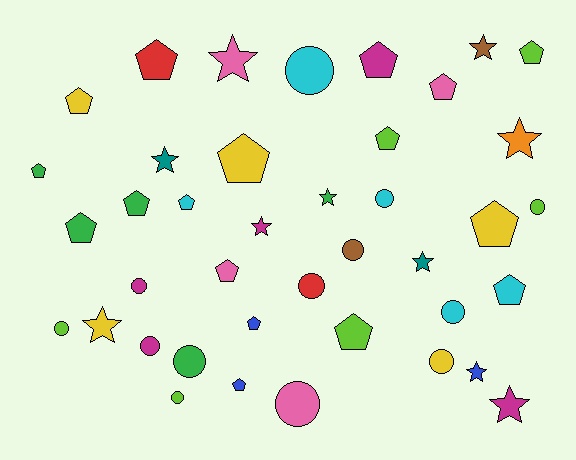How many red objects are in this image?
There are 2 red objects.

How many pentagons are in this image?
There are 17 pentagons.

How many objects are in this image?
There are 40 objects.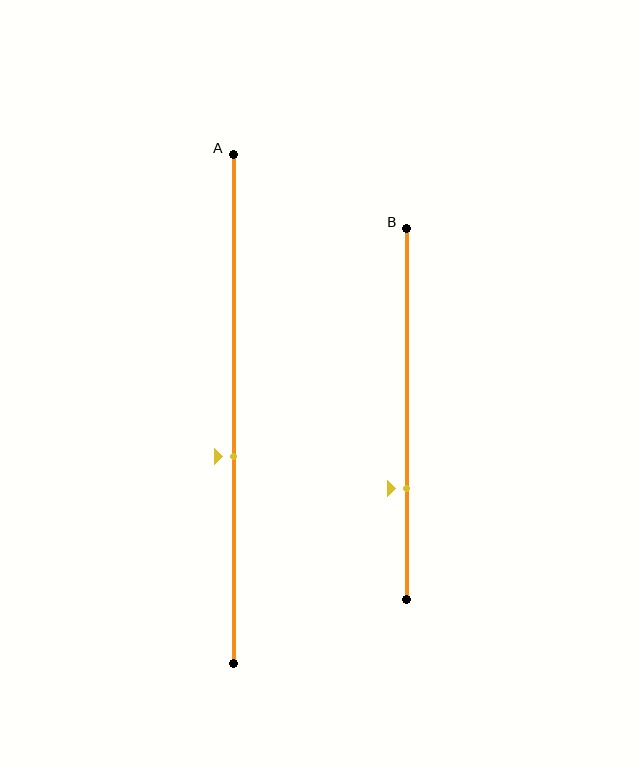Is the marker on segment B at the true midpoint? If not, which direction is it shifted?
No, the marker on segment B is shifted downward by about 20% of the segment length.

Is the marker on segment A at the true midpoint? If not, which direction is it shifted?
No, the marker on segment A is shifted downward by about 9% of the segment length.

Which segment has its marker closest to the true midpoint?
Segment A has its marker closest to the true midpoint.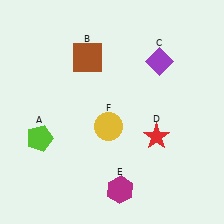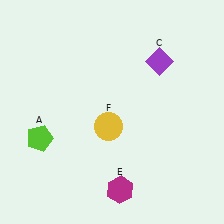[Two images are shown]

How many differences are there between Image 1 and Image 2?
There are 2 differences between the two images.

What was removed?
The red star (D), the brown square (B) were removed in Image 2.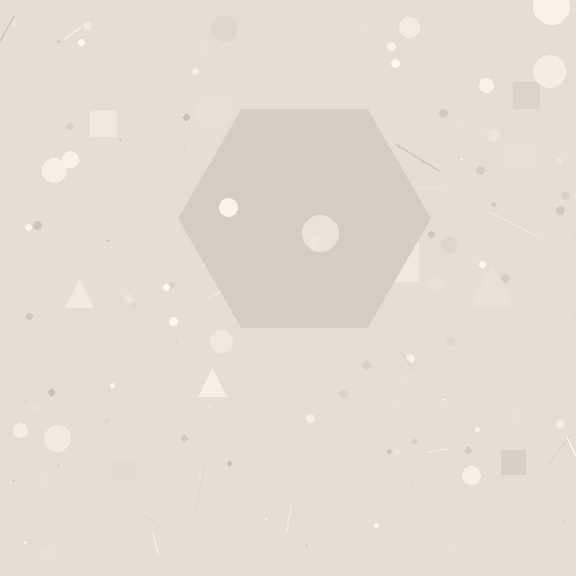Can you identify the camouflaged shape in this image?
The camouflaged shape is a hexagon.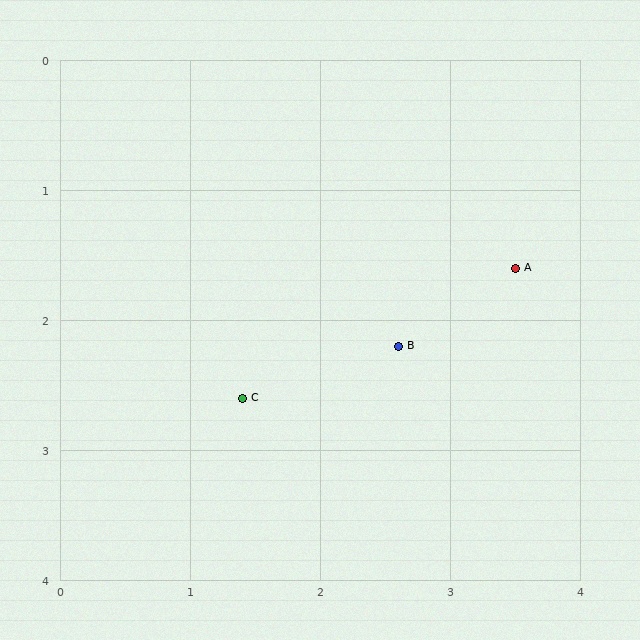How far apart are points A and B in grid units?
Points A and B are about 1.1 grid units apart.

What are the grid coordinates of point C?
Point C is at approximately (1.4, 2.6).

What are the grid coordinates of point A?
Point A is at approximately (3.5, 1.6).